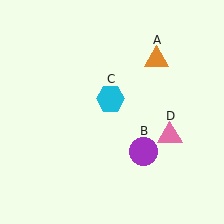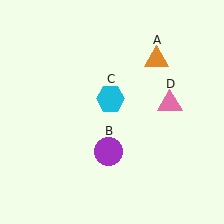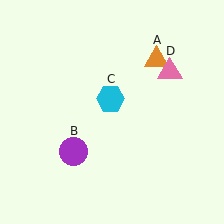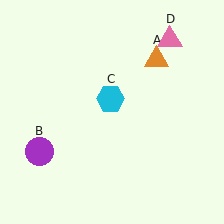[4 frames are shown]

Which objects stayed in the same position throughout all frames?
Orange triangle (object A) and cyan hexagon (object C) remained stationary.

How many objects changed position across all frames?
2 objects changed position: purple circle (object B), pink triangle (object D).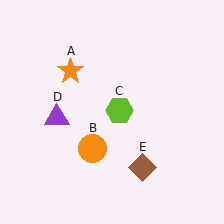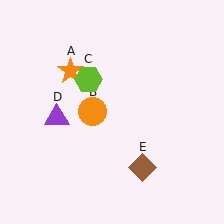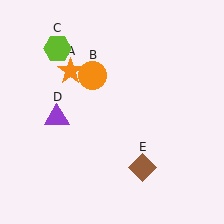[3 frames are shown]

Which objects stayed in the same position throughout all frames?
Orange star (object A) and purple triangle (object D) and brown diamond (object E) remained stationary.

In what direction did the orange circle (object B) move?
The orange circle (object B) moved up.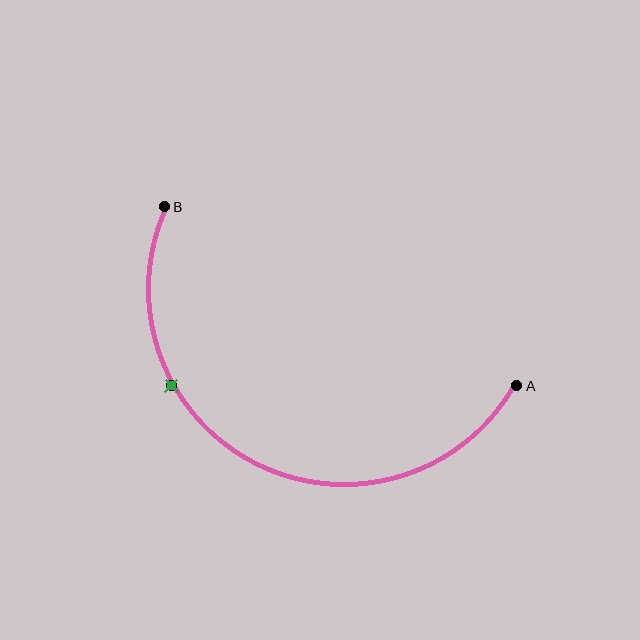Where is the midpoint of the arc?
The arc midpoint is the point on the curve farthest from the straight line joining A and B. It sits below that line.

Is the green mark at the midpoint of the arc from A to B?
No. The green mark lies on the arc but is closer to endpoint B. The arc midpoint would be at the point on the curve equidistant along the arc from both A and B.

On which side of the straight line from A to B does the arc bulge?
The arc bulges below the straight line connecting A and B.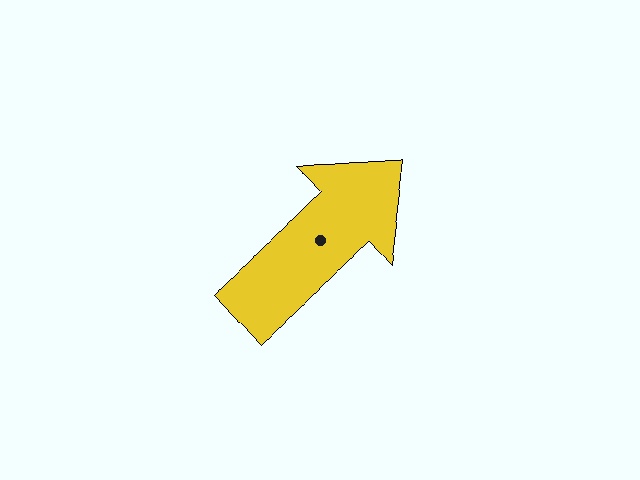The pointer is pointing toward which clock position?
Roughly 2 o'clock.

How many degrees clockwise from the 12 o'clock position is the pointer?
Approximately 48 degrees.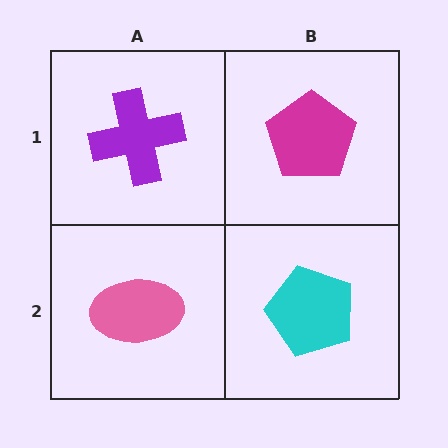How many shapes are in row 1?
2 shapes.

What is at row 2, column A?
A pink ellipse.